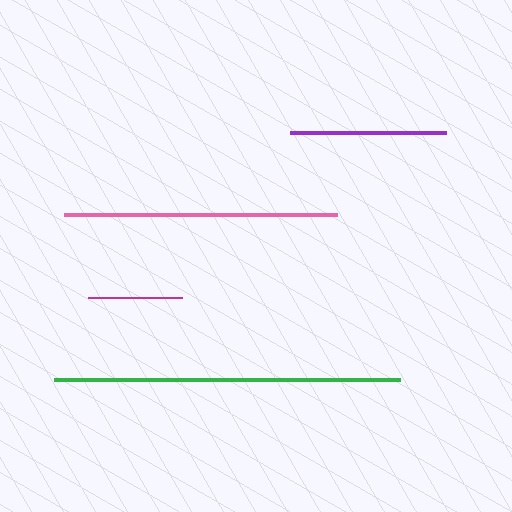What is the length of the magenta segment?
The magenta segment is approximately 93 pixels long.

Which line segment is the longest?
The green line is the longest at approximately 346 pixels.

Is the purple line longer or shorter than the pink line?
The pink line is longer than the purple line.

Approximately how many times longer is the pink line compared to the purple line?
The pink line is approximately 1.8 times the length of the purple line.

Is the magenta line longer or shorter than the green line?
The green line is longer than the magenta line.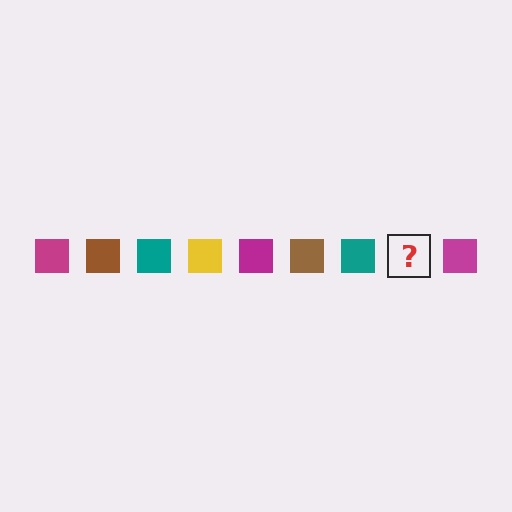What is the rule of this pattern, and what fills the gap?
The rule is that the pattern cycles through magenta, brown, teal, yellow squares. The gap should be filled with a yellow square.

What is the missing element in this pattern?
The missing element is a yellow square.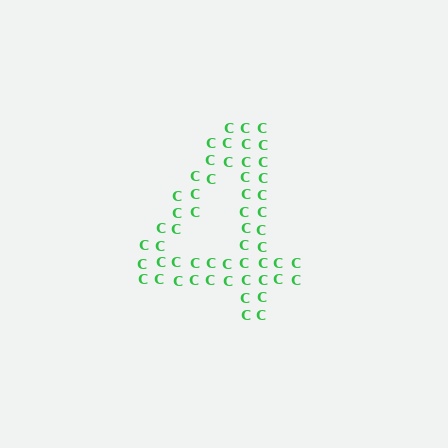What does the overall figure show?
The overall figure shows the digit 4.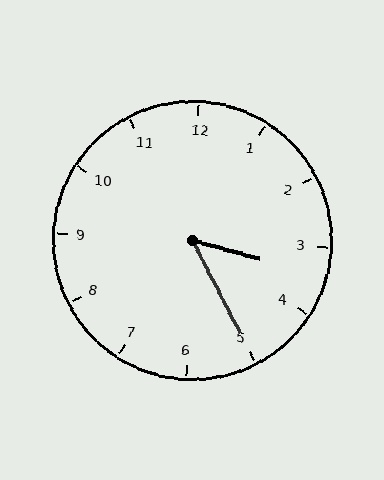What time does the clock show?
3:25.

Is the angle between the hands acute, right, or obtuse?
It is acute.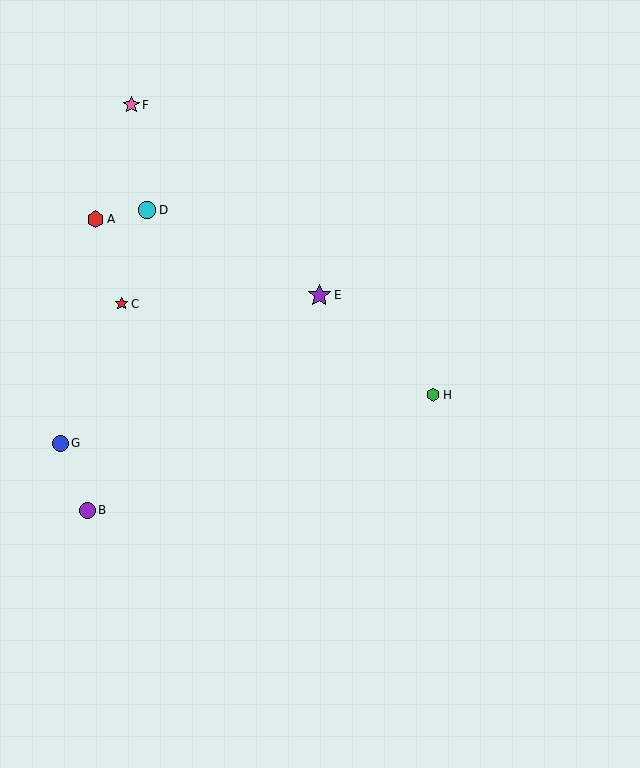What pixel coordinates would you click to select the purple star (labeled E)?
Click at (319, 295) to select the purple star E.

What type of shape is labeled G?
Shape G is a blue circle.